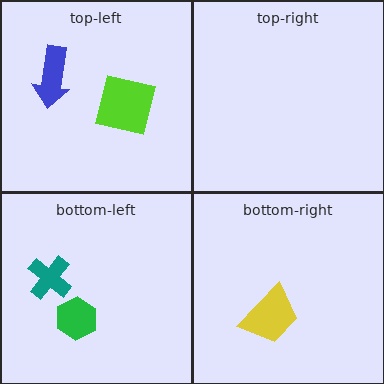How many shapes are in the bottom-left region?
2.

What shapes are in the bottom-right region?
The yellow trapezoid.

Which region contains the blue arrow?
The top-left region.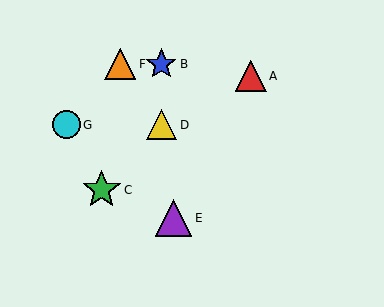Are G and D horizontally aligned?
Yes, both are at y≈125.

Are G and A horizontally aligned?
No, G is at y≈125 and A is at y≈76.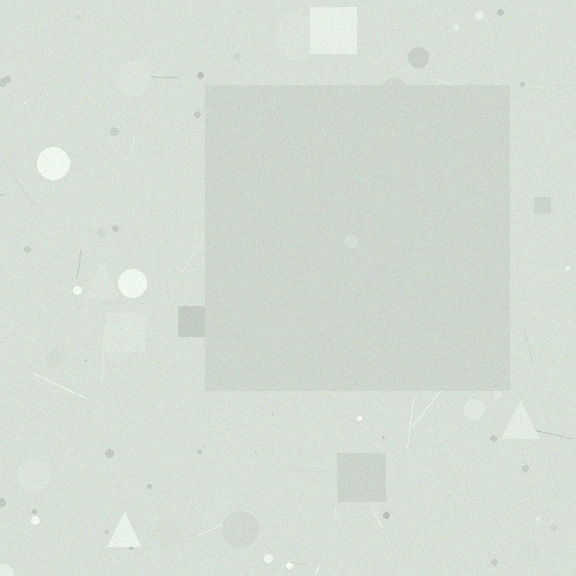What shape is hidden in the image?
A square is hidden in the image.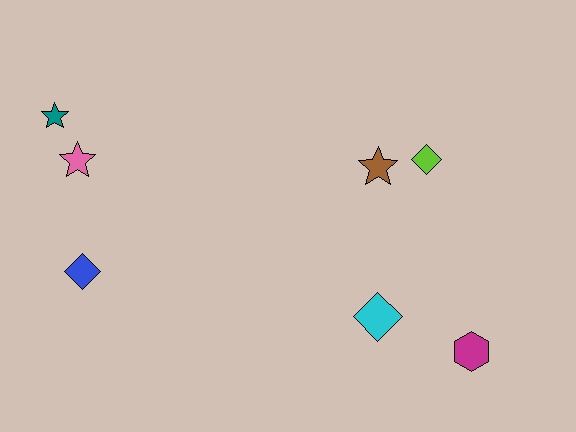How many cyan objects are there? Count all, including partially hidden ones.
There is 1 cyan object.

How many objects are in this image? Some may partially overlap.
There are 7 objects.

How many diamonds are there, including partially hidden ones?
There are 3 diamonds.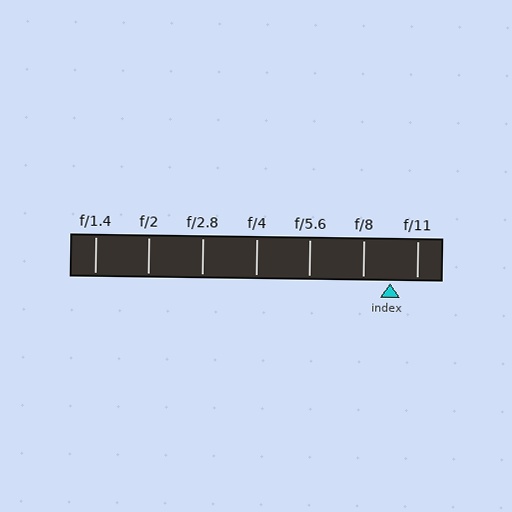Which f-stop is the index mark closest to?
The index mark is closest to f/8.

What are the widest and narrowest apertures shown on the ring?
The widest aperture shown is f/1.4 and the narrowest is f/11.